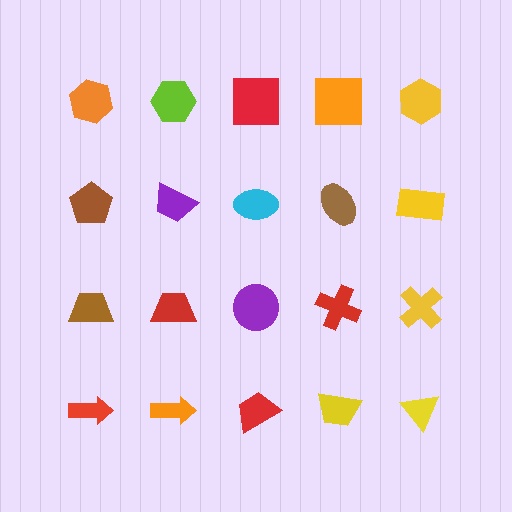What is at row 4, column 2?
An orange arrow.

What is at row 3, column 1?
A brown trapezoid.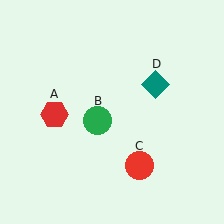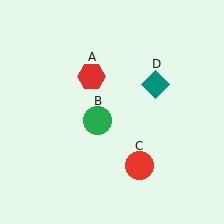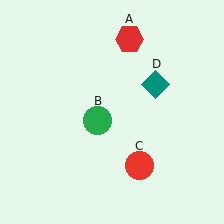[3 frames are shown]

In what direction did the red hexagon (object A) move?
The red hexagon (object A) moved up and to the right.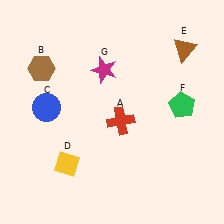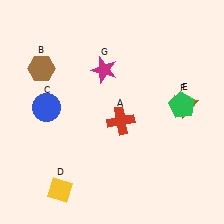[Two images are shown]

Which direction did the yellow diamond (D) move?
The yellow diamond (D) moved down.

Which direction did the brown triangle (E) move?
The brown triangle (E) moved down.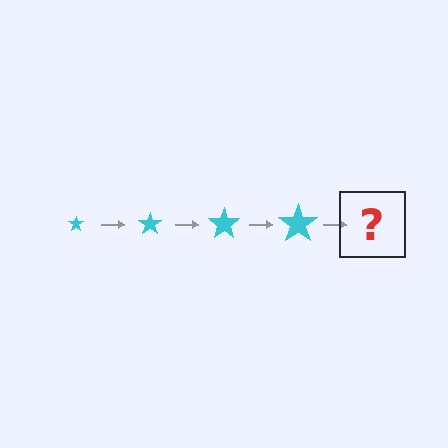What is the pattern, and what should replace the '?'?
The pattern is that the star gets progressively larger each step. The '?' should be a cyan star, larger than the previous one.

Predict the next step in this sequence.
The next step is a cyan star, larger than the previous one.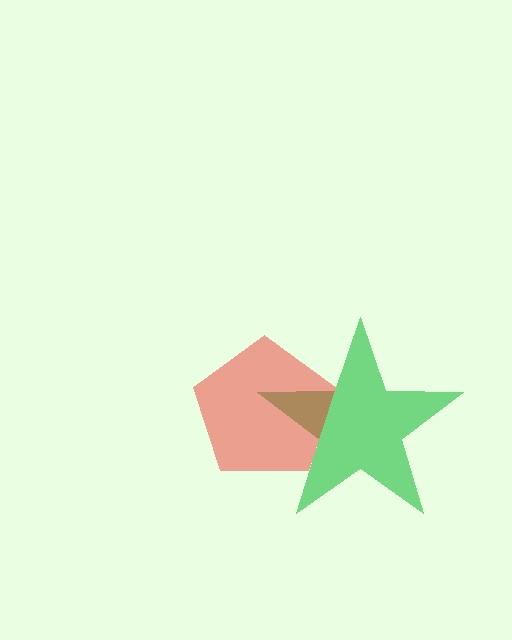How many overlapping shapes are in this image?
There are 2 overlapping shapes in the image.